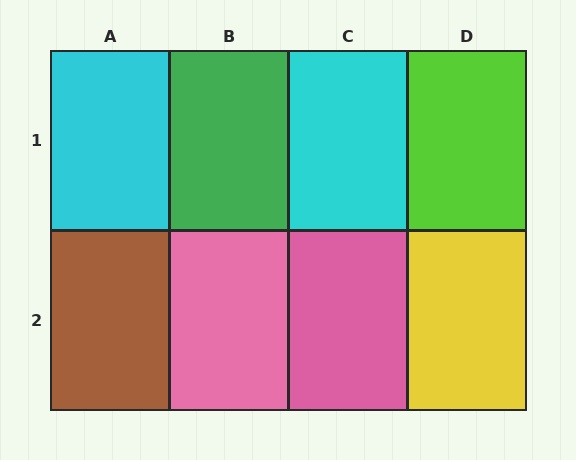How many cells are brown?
1 cell is brown.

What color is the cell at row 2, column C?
Pink.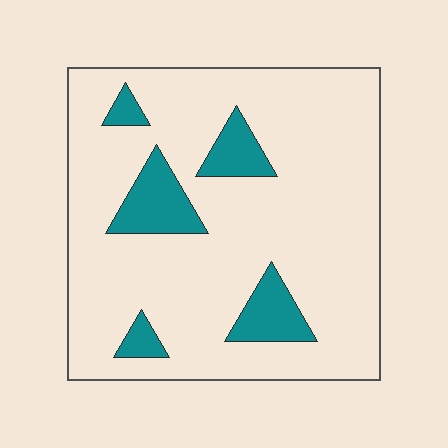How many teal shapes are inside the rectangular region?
5.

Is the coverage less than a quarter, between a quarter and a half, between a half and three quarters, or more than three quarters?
Less than a quarter.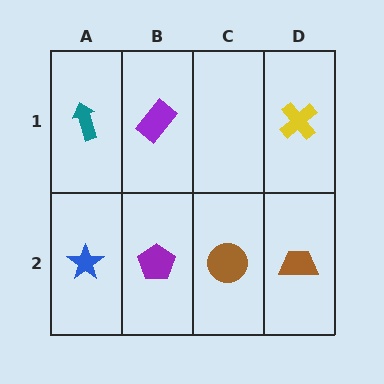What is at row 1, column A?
A teal arrow.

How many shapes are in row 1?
3 shapes.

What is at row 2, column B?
A purple pentagon.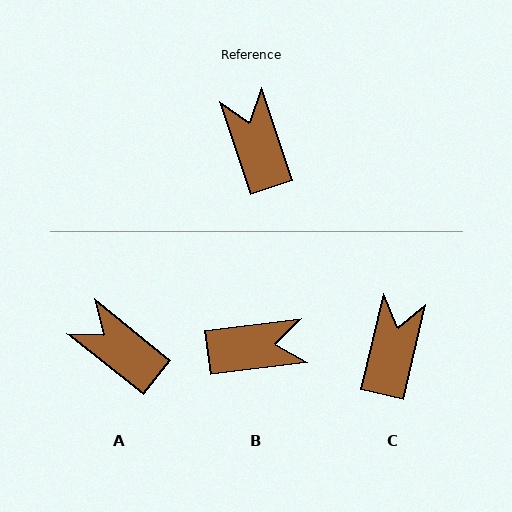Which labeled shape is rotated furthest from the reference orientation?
B, about 102 degrees away.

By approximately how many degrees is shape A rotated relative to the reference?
Approximately 33 degrees counter-clockwise.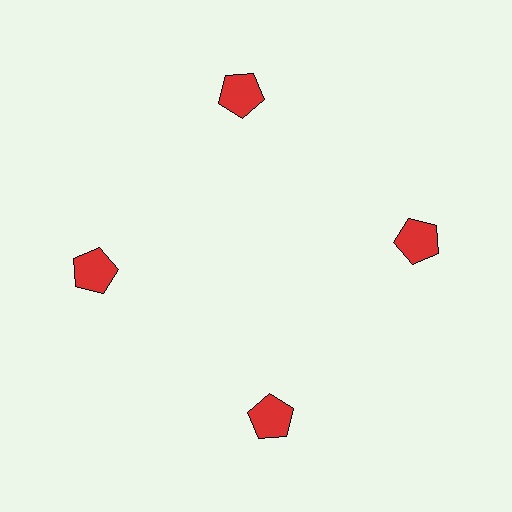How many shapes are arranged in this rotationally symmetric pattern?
There are 4 shapes, arranged in 4 groups of 1.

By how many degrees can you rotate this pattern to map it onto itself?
The pattern maps onto itself every 90 degrees of rotation.